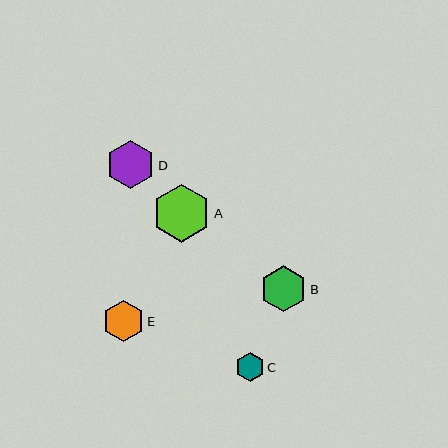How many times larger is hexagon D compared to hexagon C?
Hexagon D is approximately 1.7 times the size of hexagon C.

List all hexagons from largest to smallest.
From largest to smallest: A, D, B, E, C.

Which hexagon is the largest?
Hexagon A is the largest with a size of approximately 58 pixels.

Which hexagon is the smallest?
Hexagon C is the smallest with a size of approximately 28 pixels.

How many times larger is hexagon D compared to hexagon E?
Hexagon D is approximately 1.2 times the size of hexagon E.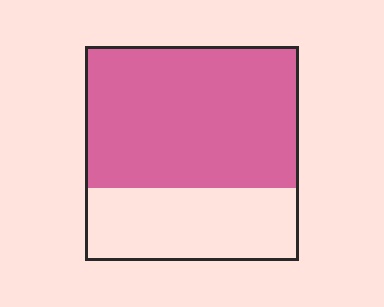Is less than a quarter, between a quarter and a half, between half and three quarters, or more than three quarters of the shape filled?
Between half and three quarters.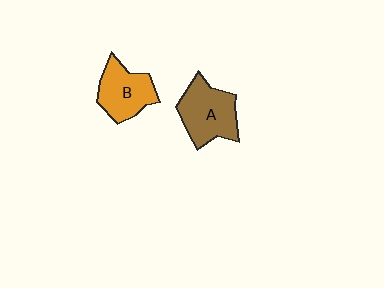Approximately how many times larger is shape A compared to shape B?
Approximately 1.2 times.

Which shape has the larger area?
Shape A (brown).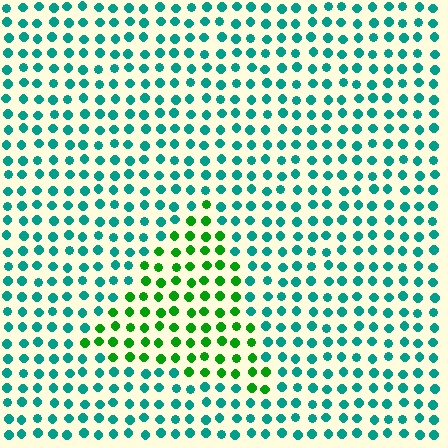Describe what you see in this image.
The image is filled with small teal elements in a uniform arrangement. A triangle-shaped region is visible where the elements are tinted to a slightly different hue, forming a subtle color boundary.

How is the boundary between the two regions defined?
The boundary is defined purely by a slight shift in hue (about 49 degrees). Spacing, size, and orientation are identical on both sides.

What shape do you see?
I see a triangle.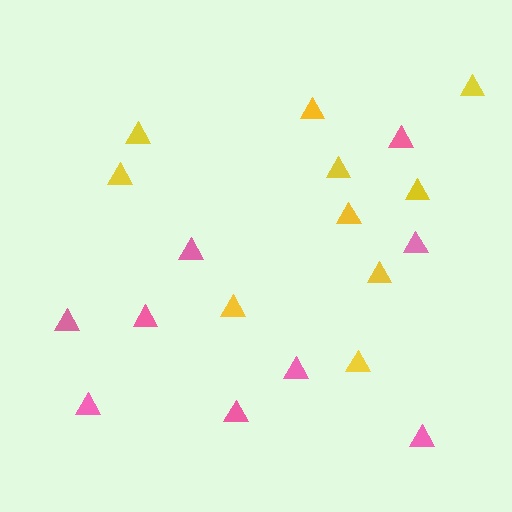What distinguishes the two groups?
There are 2 groups: one group of pink triangles (9) and one group of yellow triangles (10).